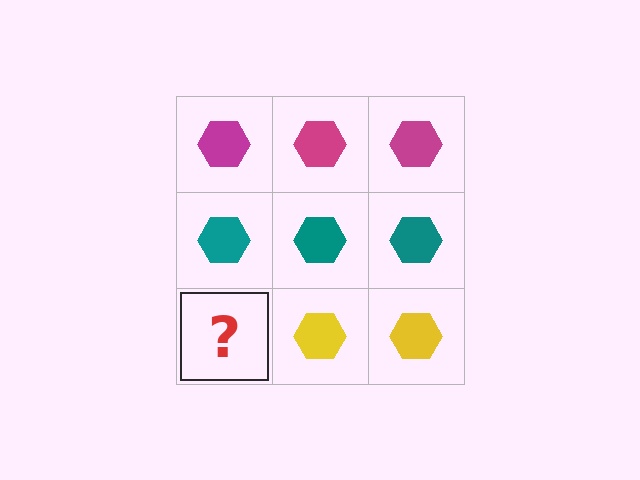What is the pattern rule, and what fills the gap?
The rule is that each row has a consistent color. The gap should be filled with a yellow hexagon.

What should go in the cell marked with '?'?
The missing cell should contain a yellow hexagon.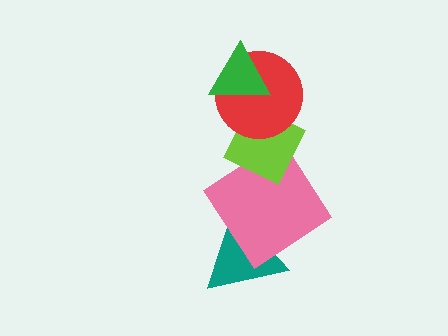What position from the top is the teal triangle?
The teal triangle is 5th from the top.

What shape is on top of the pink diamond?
The lime diamond is on top of the pink diamond.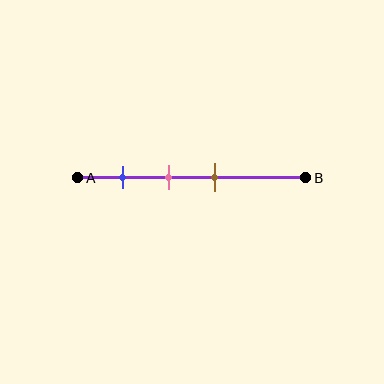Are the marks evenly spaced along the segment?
Yes, the marks are approximately evenly spaced.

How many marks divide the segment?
There are 3 marks dividing the segment.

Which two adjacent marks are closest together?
The pink and brown marks are the closest adjacent pair.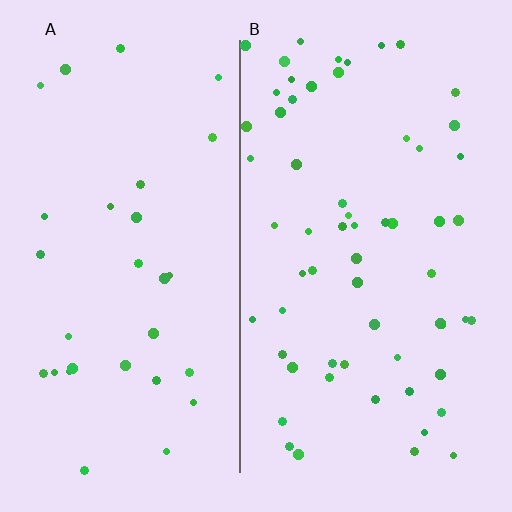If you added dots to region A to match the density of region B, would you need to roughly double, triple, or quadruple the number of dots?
Approximately double.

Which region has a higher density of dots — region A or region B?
B (the right).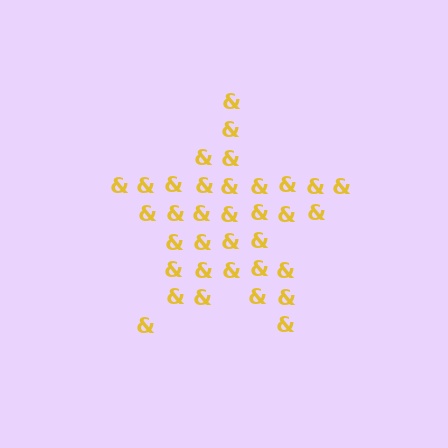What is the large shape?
The large shape is a star.